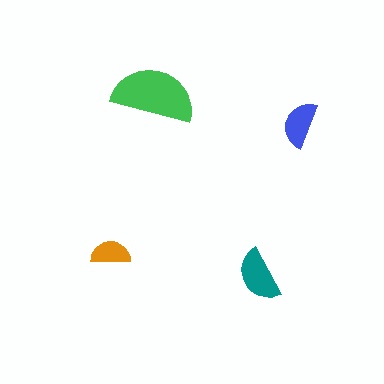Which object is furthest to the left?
The orange semicircle is leftmost.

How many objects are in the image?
There are 4 objects in the image.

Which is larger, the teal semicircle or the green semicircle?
The green one.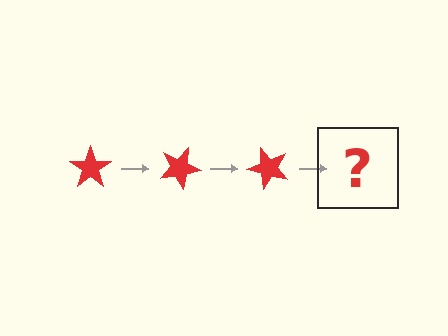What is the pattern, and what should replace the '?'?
The pattern is that the star rotates 25 degrees each step. The '?' should be a red star rotated 75 degrees.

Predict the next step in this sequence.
The next step is a red star rotated 75 degrees.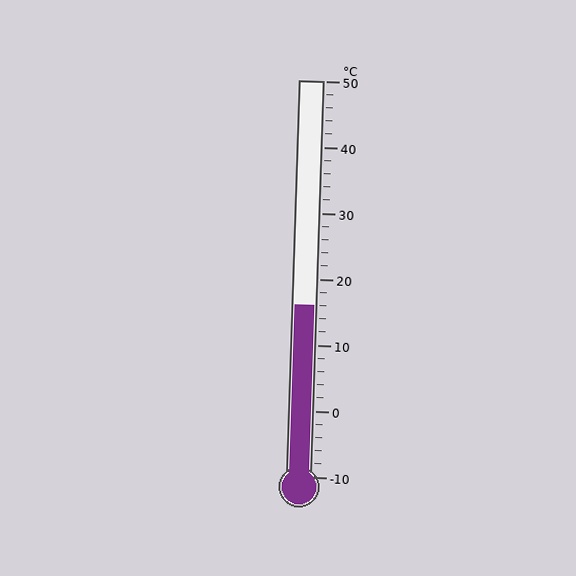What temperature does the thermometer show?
The thermometer shows approximately 16°C.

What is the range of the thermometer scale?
The thermometer scale ranges from -10°C to 50°C.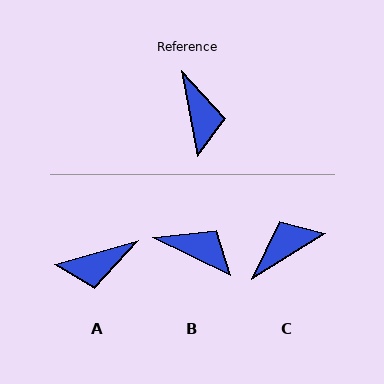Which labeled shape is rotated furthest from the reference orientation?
C, about 112 degrees away.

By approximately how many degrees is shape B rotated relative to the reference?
Approximately 54 degrees counter-clockwise.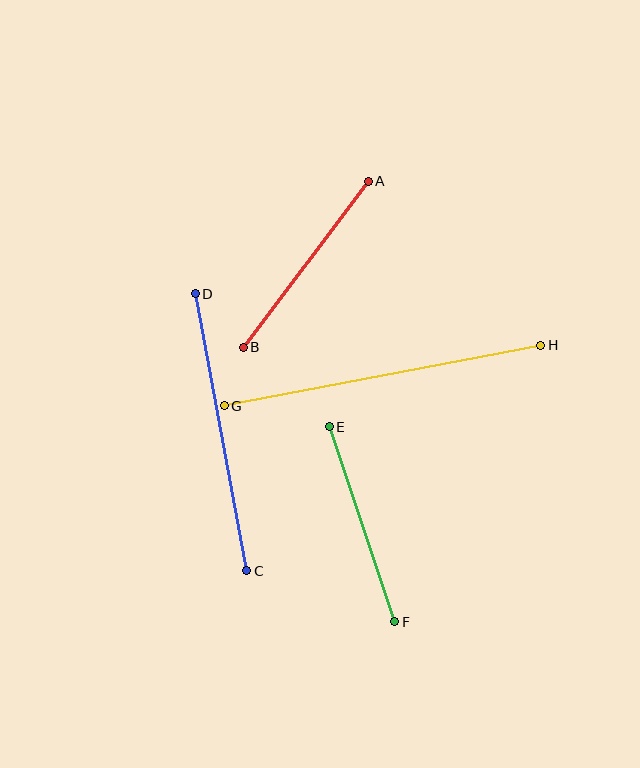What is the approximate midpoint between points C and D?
The midpoint is at approximately (221, 432) pixels.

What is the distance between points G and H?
The distance is approximately 322 pixels.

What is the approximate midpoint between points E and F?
The midpoint is at approximately (362, 524) pixels.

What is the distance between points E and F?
The distance is approximately 206 pixels.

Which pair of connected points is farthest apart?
Points G and H are farthest apart.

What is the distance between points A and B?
The distance is approximately 208 pixels.